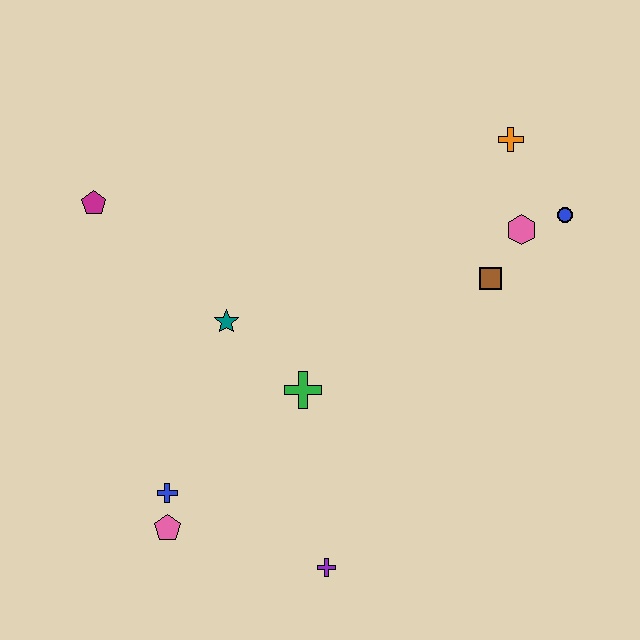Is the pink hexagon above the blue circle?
No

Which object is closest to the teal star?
The green cross is closest to the teal star.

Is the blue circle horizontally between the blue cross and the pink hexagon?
No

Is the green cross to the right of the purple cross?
No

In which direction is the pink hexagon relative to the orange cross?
The pink hexagon is below the orange cross.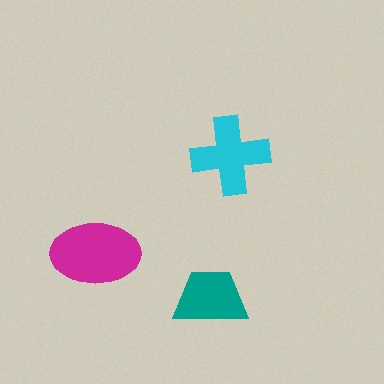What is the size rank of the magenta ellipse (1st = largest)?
1st.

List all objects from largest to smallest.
The magenta ellipse, the cyan cross, the teal trapezoid.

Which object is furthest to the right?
The cyan cross is rightmost.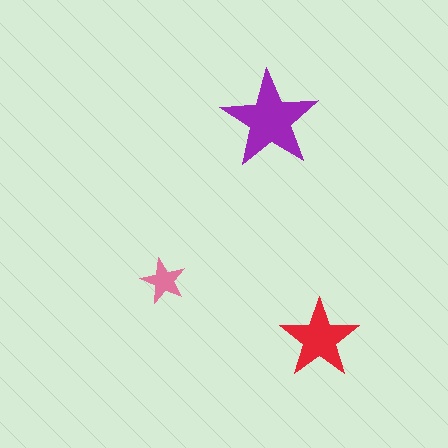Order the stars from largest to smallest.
the purple one, the red one, the pink one.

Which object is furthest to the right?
The red star is rightmost.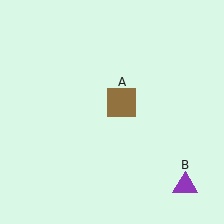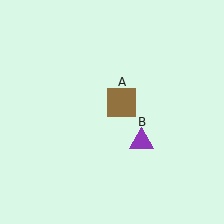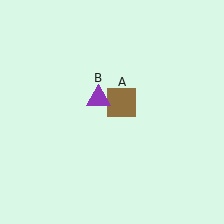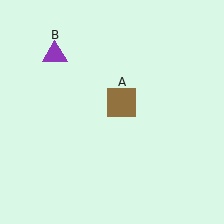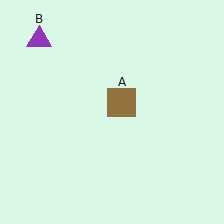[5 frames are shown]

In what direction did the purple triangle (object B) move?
The purple triangle (object B) moved up and to the left.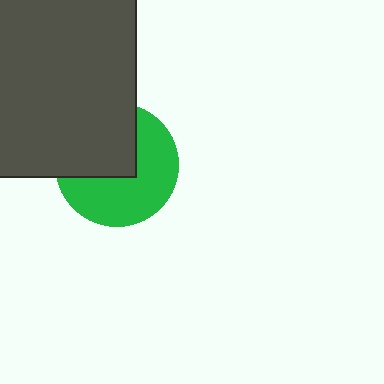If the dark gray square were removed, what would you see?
You would see the complete green circle.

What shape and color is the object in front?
The object in front is a dark gray square.